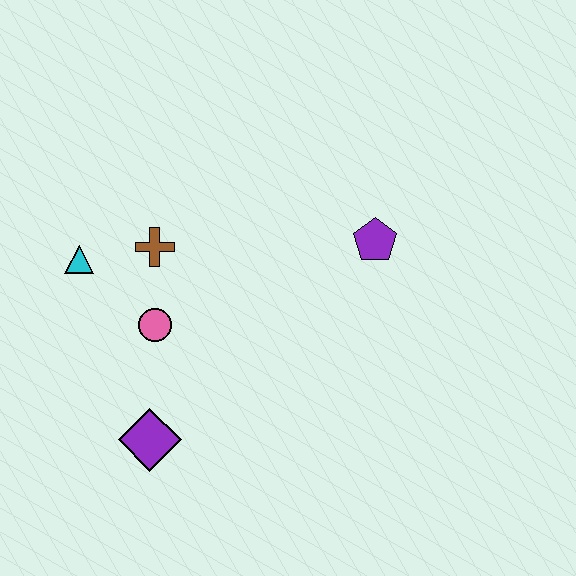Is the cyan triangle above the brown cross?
No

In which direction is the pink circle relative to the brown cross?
The pink circle is below the brown cross.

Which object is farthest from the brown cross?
The purple pentagon is farthest from the brown cross.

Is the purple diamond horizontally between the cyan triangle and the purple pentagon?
Yes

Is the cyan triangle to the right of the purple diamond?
No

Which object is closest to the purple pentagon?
The brown cross is closest to the purple pentagon.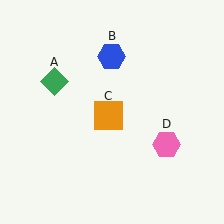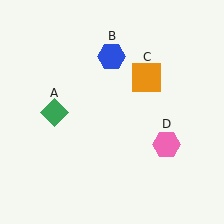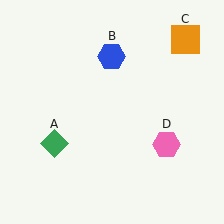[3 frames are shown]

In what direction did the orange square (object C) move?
The orange square (object C) moved up and to the right.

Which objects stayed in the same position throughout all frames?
Blue hexagon (object B) and pink hexagon (object D) remained stationary.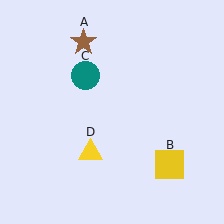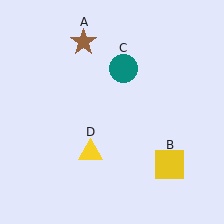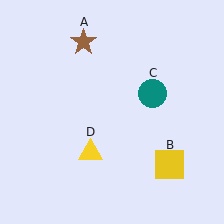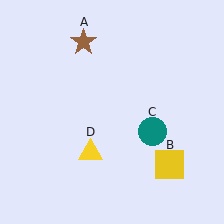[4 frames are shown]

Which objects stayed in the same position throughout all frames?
Brown star (object A) and yellow square (object B) and yellow triangle (object D) remained stationary.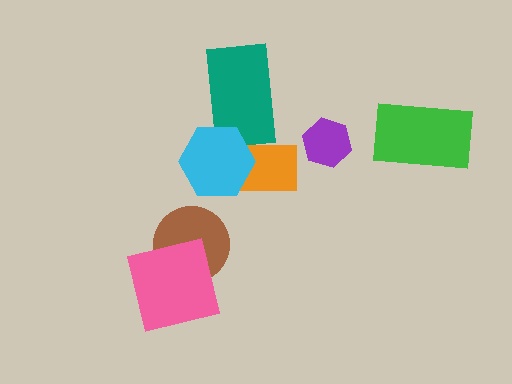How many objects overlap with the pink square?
1 object overlaps with the pink square.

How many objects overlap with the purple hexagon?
0 objects overlap with the purple hexagon.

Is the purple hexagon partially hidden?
No, no other shape covers it.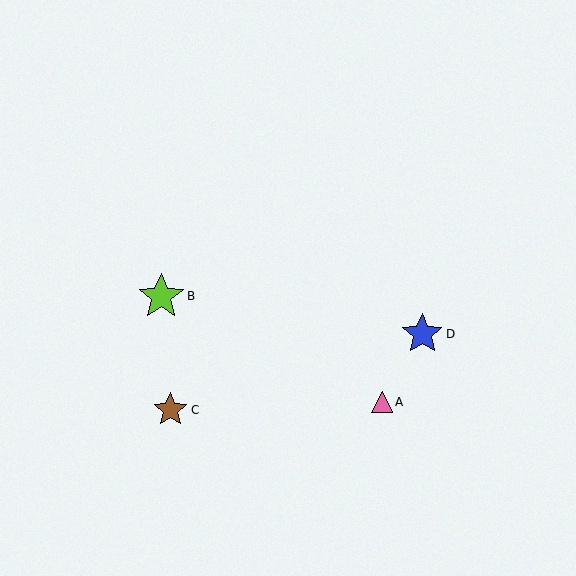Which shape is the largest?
The lime star (labeled B) is the largest.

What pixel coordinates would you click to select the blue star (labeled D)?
Click at (422, 334) to select the blue star D.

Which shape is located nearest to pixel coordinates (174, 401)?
The brown star (labeled C) at (170, 410) is nearest to that location.